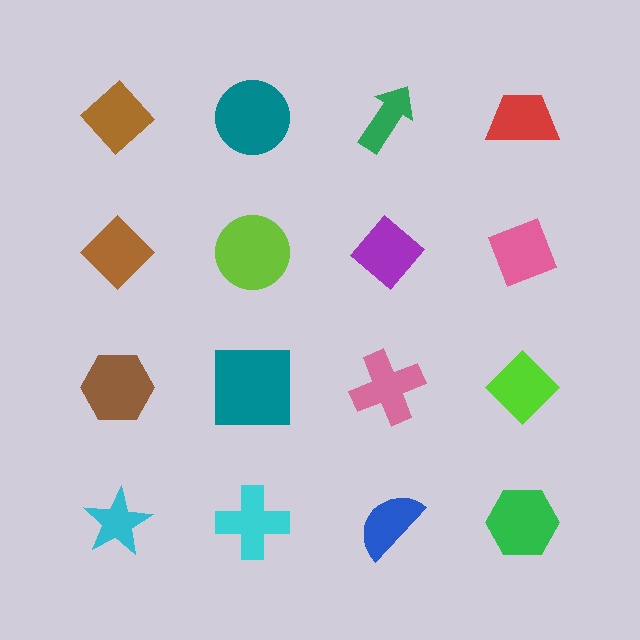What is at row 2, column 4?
A pink diamond.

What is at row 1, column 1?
A brown diamond.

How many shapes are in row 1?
4 shapes.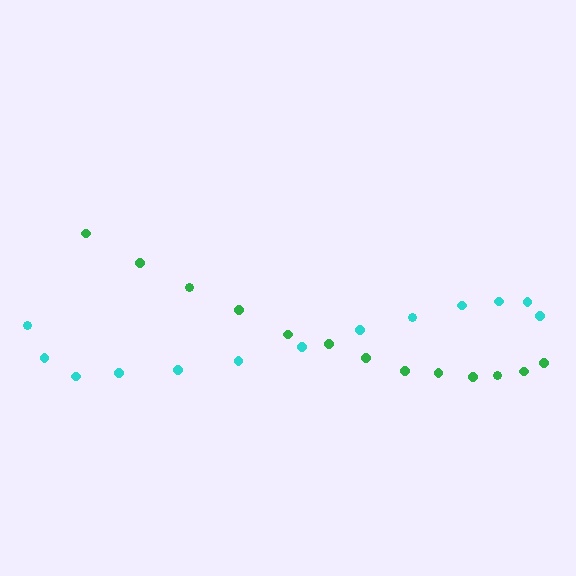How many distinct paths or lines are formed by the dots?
There are 2 distinct paths.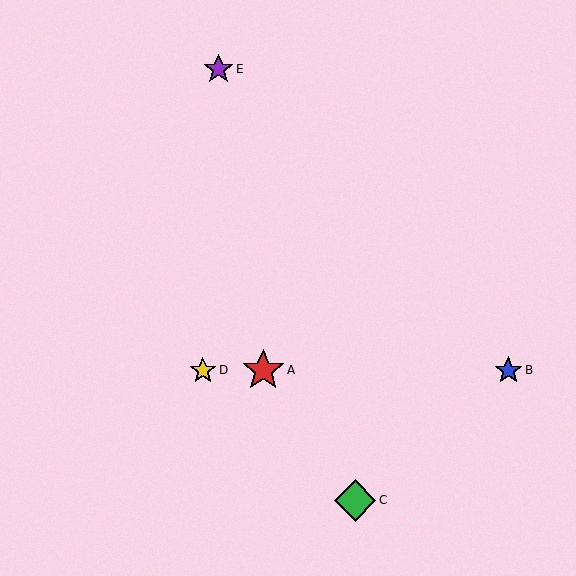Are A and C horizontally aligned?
No, A is at y≈370 and C is at y≈500.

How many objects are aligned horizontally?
3 objects (A, B, D) are aligned horizontally.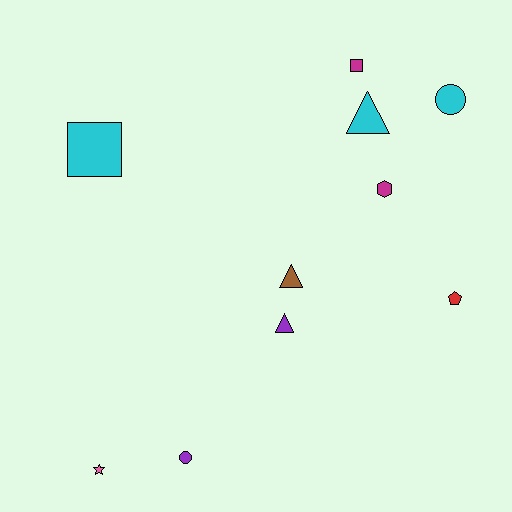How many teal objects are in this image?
There are no teal objects.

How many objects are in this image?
There are 10 objects.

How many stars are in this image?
There is 1 star.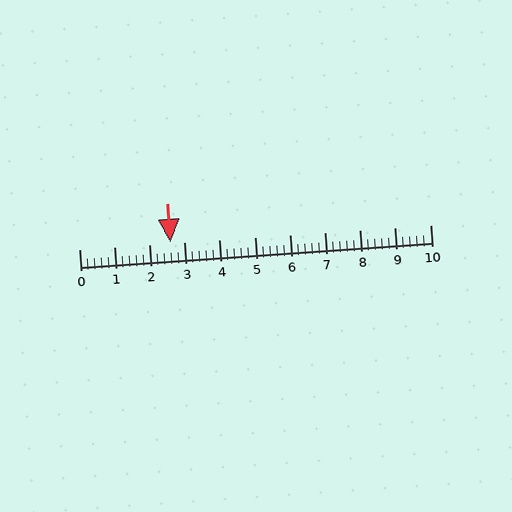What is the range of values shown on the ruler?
The ruler shows values from 0 to 10.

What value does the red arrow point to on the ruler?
The red arrow points to approximately 2.6.